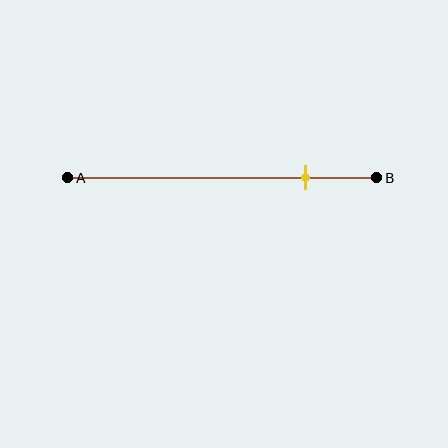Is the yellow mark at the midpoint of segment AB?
No, the mark is at about 75% from A, not at the 50% midpoint.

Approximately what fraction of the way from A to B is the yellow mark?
The yellow mark is approximately 75% of the way from A to B.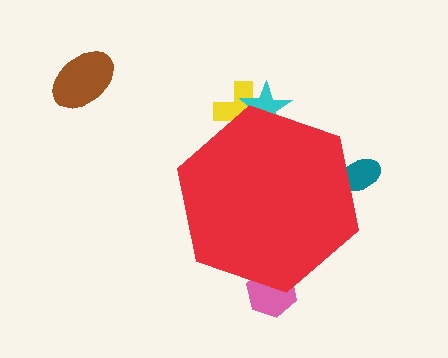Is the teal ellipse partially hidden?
Yes, the teal ellipse is partially hidden behind the red hexagon.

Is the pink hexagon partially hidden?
Yes, the pink hexagon is partially hidden behind the red hexagon.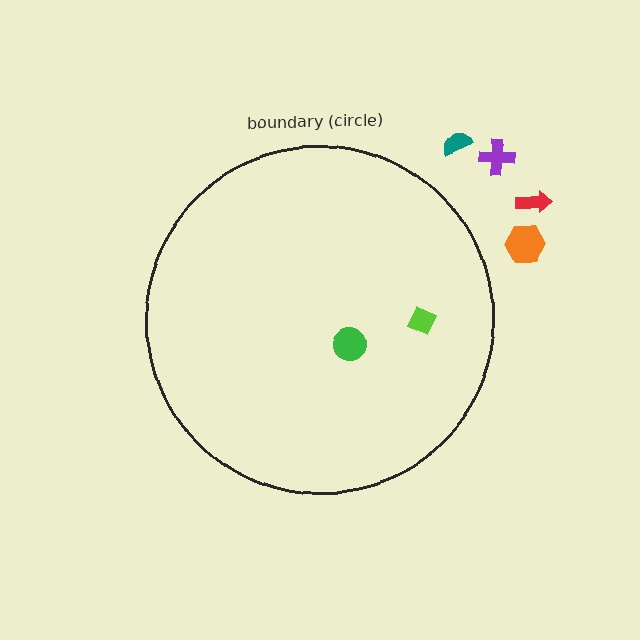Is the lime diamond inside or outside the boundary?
Inside.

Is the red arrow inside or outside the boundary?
Outside.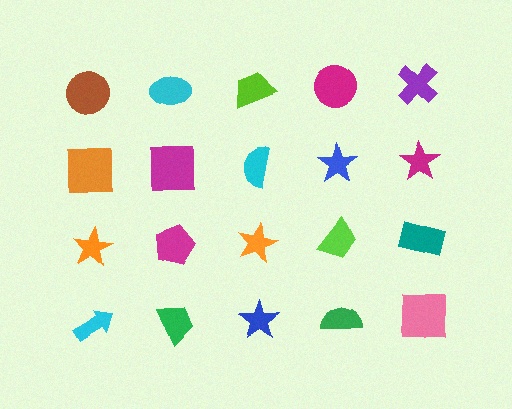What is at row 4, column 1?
A cyan arrow.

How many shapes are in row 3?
5 shapes.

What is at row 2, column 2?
A magenta square.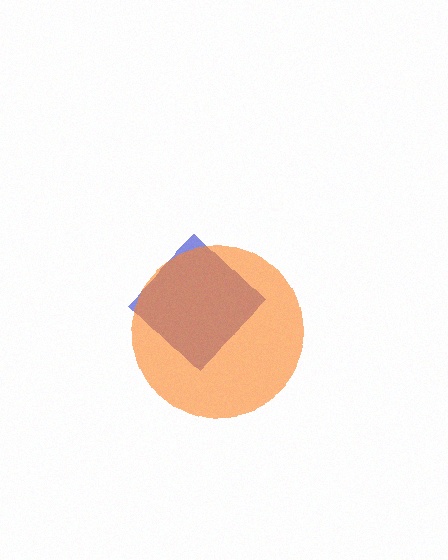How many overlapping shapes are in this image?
There are 2 overlapping shapes in the image.